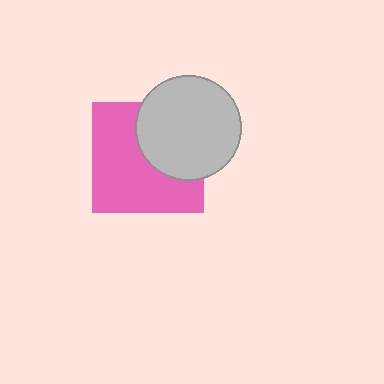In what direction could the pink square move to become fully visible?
The pink square could move toward the lower-left. That would shift it out from behind the light gray circle entirely.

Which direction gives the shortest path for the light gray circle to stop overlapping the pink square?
Moving toward the upper-right gives the shortest separation.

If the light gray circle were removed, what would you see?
You would see the complete pink square.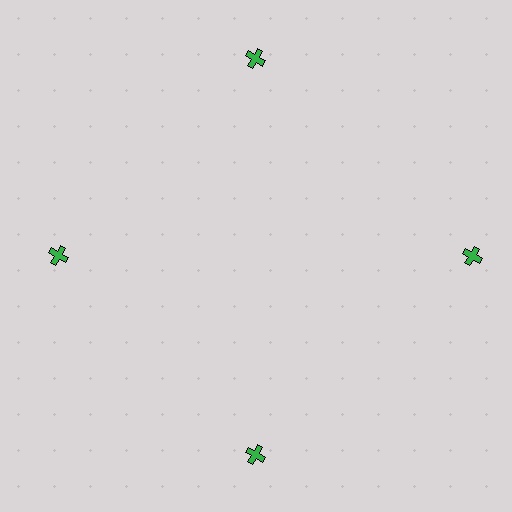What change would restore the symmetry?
The symmetry would be restored by moving it inward, back onto the ring so that all 4 crosses sit at equal angles and equal distance from the center.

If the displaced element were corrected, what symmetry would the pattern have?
It would have 4-fold rotational symmetry — the pattern would map onto itself every 90 degrees.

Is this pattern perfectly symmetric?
No. The 4 green crosses are arranged in a ring, but one element near the 3 o'clock position is pushed outward from the center, breaking the 4-fold rotational symmetry.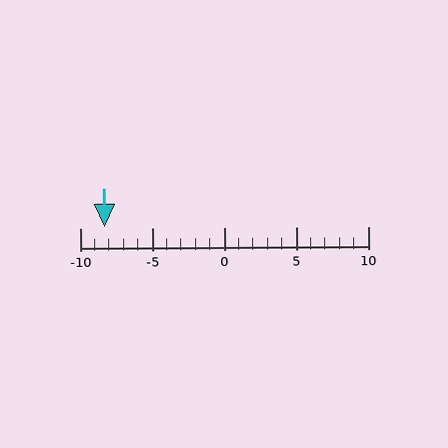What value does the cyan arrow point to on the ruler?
The cyan arrow points to approximately -8.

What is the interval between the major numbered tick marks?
The major tick marks are spaced 5 units apart.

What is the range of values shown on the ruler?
The ruler shows values from -10 to 10.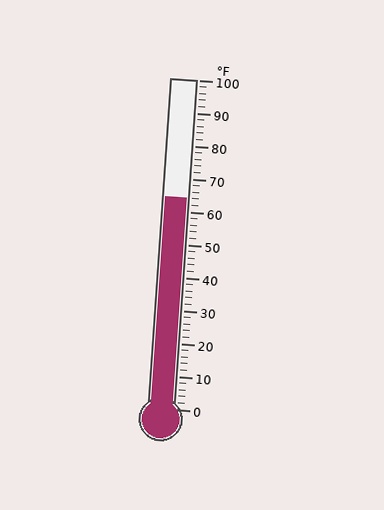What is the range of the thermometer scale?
The thermometer scale ranges from 0°F to 100°F.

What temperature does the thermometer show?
The thermometer shows approximately 64°F.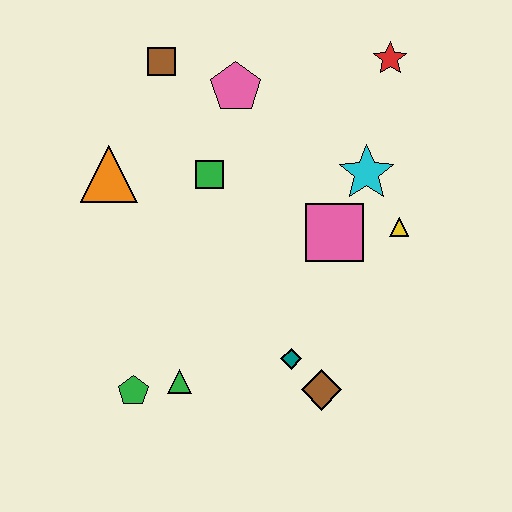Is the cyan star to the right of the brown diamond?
Yes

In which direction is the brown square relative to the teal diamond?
The brown square is above the teal diamond.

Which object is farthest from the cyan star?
The green pentagon is farthest from the cyan star.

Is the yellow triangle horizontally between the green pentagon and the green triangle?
No